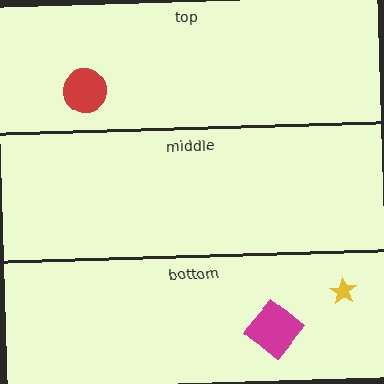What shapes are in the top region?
The red circle.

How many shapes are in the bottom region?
2.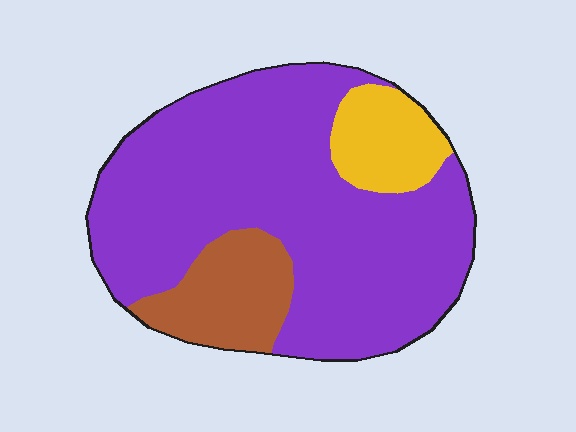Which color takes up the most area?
Purple, at roughly 75%.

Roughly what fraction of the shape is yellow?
Yellow takes up less than a sixth of the shape.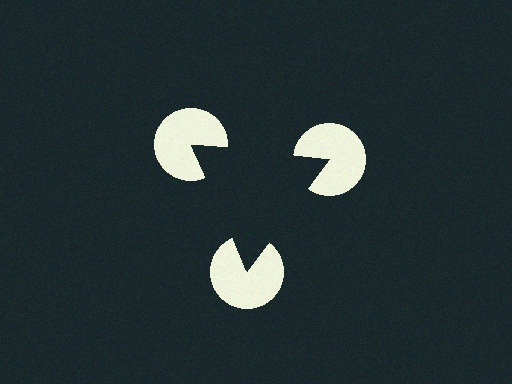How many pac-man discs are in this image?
There are 3 — one at each vertex of the illusory triangle.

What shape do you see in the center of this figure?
An illusory triangle — its edges are inferred from the aligned wedge cuts in the pac-man discs, not physically drawn.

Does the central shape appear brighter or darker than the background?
It typically appears slightly darker than the background, even though no actual brightness change is drawn.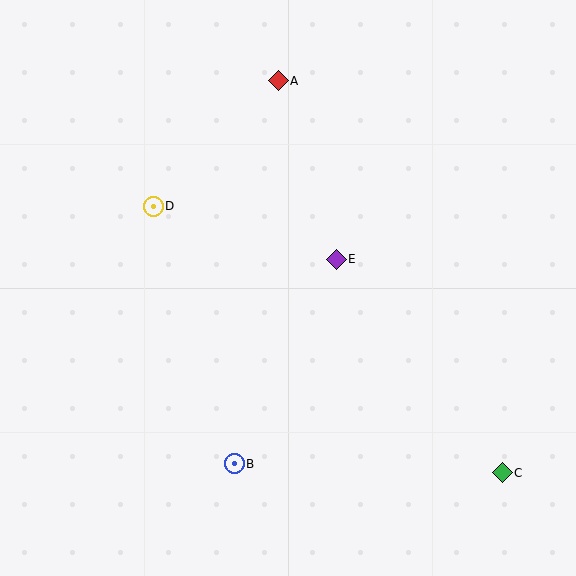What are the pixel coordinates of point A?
Point A is at (278, 81).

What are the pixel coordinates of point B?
Point B is at (234, 464).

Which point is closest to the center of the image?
Point E at (336, 259) is closest to the center.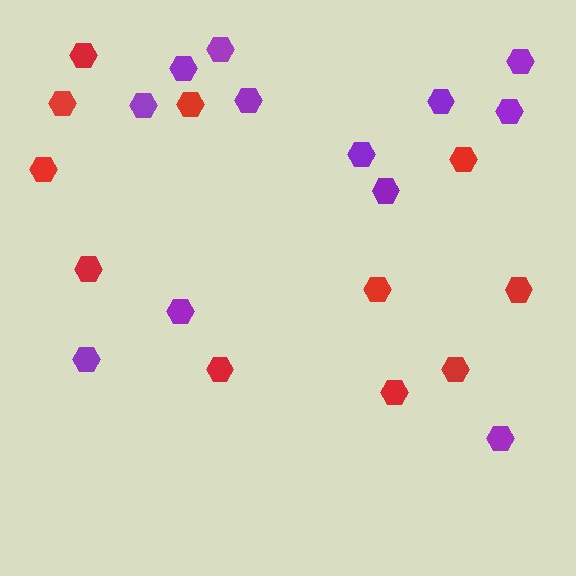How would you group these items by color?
There are 2 groups: one group of red hexagons (11) and one group of purple hexagons (12).